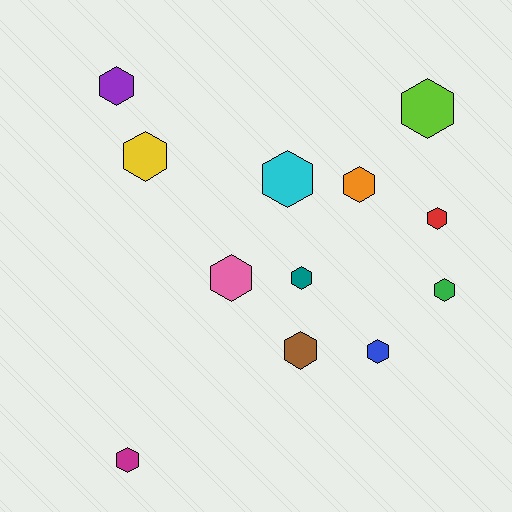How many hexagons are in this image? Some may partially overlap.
There are 12 hexagons.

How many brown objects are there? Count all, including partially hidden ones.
There is 1 brown object.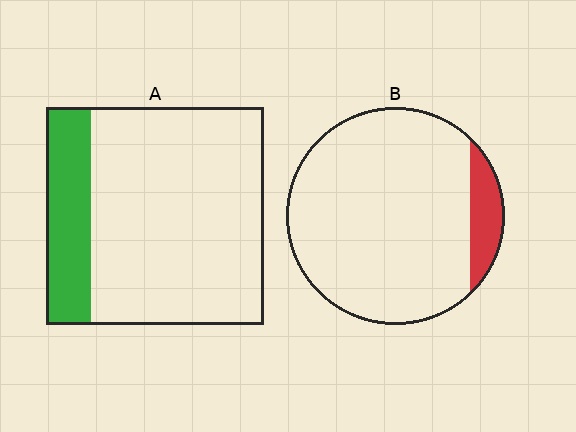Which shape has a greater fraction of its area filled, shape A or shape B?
Shape A.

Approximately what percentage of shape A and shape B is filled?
A is approximately 20% and B is approximately 10%.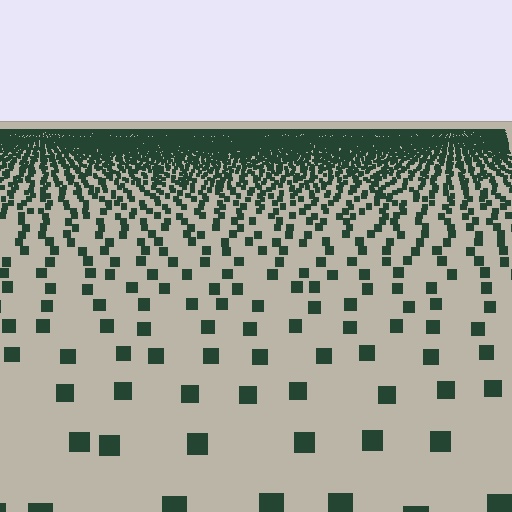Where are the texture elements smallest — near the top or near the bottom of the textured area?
Near the top.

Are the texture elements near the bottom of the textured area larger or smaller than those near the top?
Larger. Near the bottom, elements are closer to the viewer and appear at a bigger on-screen size.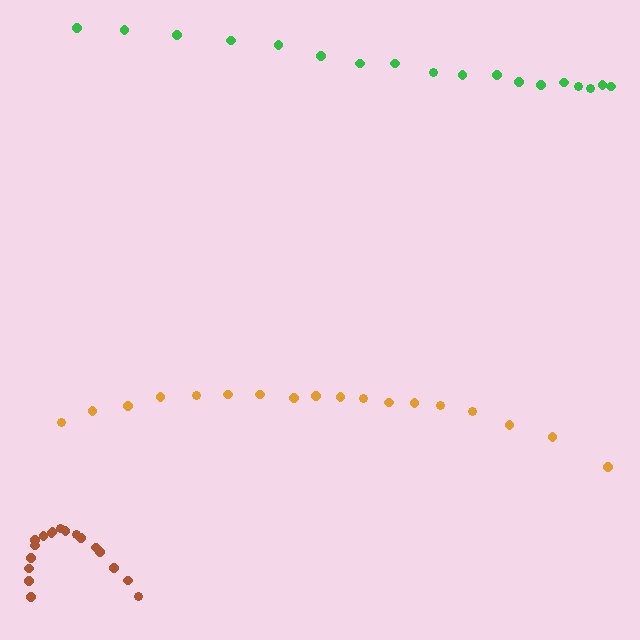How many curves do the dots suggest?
There are 3 distinct paths.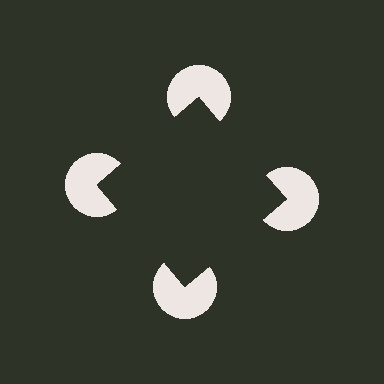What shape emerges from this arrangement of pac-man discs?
An illusory square — its edges are inferred from the aligned wedge cuts in the pac-man discs, not physically drawn.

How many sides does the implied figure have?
4 sides.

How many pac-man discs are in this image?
There are 4 — one at each vertex of the illusory square.